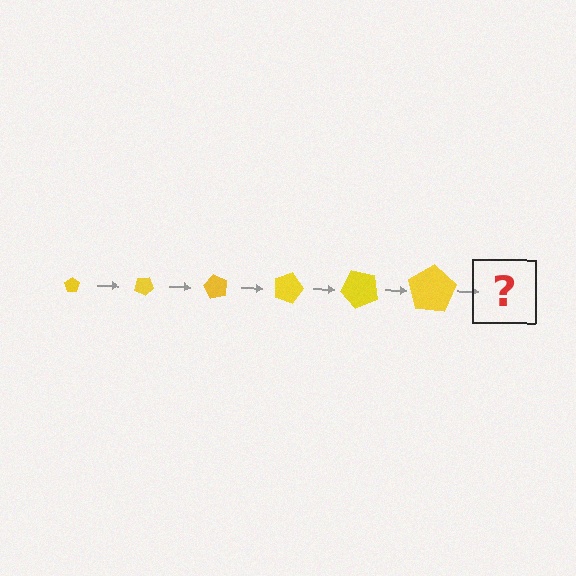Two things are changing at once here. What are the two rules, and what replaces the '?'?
The two rules are that the pentagon grows larger each step and it rotates 30 degrees each step. The '?' should be a pentagon, larger than the previous one and rotated 180 degrees from the start.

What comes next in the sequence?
The next element should be a pentagon, larger than the previous one and rotated 180 degrees from the start.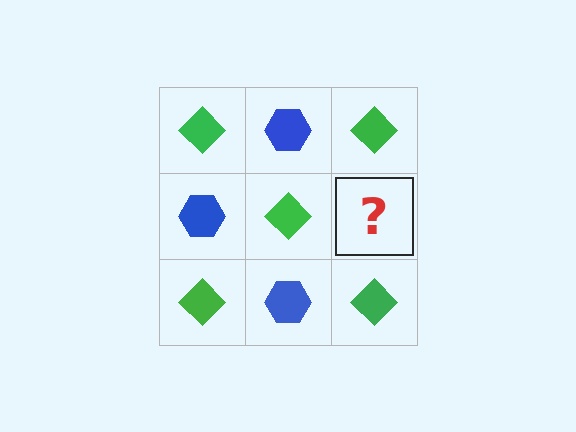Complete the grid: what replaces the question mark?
The question mark should be replaced with a blue hexagon.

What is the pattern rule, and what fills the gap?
The rule is that it alternates green diamond and blue hexagon in a checkerboard pattern. The gap should be filled with a blue hexagon.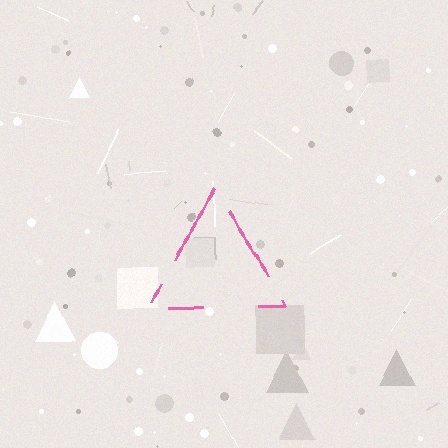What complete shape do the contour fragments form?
The contour fragments form a triangle.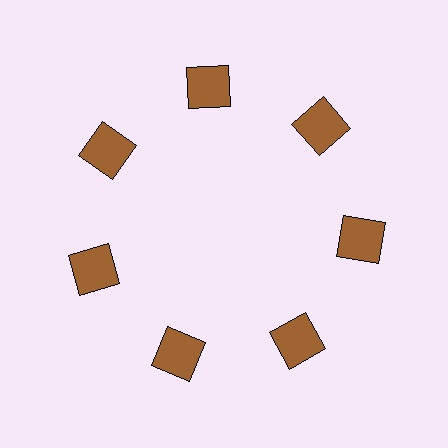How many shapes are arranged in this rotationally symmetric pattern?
There are 7 shapes, arranged in 7 groups of 1.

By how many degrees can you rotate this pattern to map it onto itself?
The pattern maps onto itself every 51 degrees of rotation.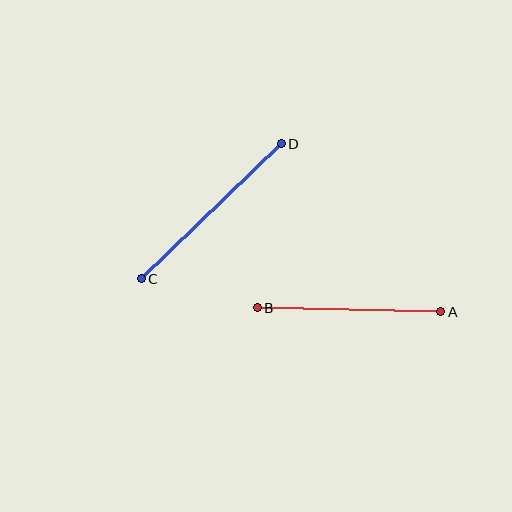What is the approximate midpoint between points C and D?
The midpoint is at approximately (211, 211) pixels.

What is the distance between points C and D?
The distance is approximately 195 pixels.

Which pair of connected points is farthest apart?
Points C and D are farthest apart.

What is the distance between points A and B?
The distance is approximately 184 pixels.